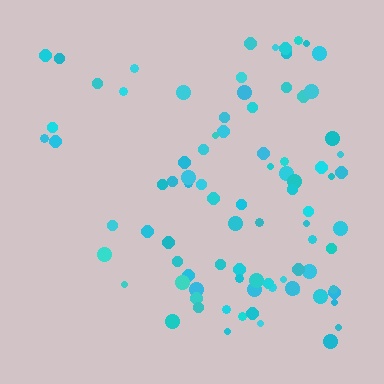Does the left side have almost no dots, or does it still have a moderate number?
Still a moderate number, just noticeably fewer than the right.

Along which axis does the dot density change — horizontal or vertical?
Horizontal.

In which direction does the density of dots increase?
From left to right, with the right side densest.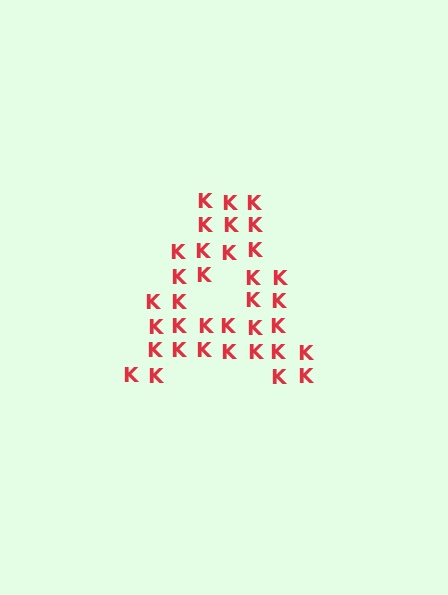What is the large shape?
The large shape is the letter A.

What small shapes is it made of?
It is made of small letter K's.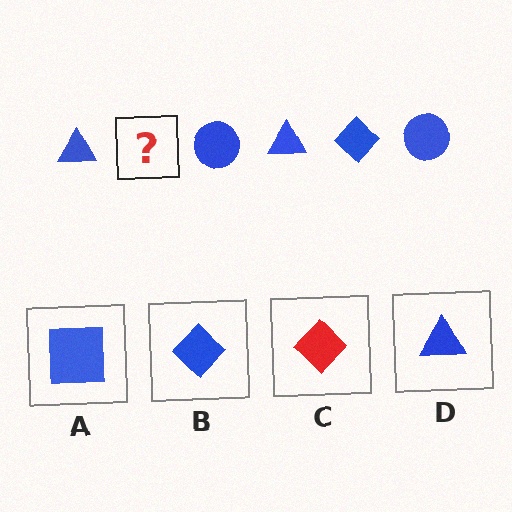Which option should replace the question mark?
Option B.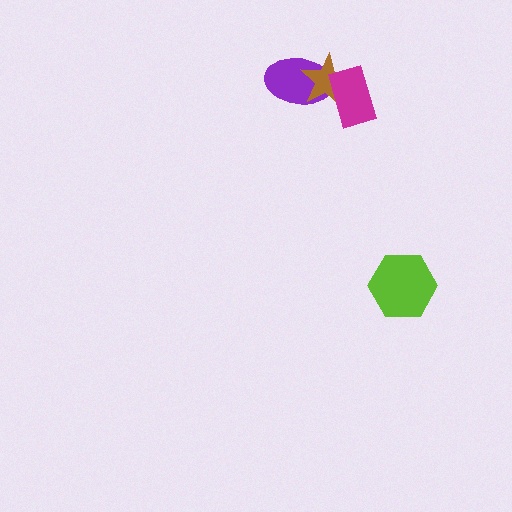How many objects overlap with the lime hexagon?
0 objects overlap with the lime hexagon.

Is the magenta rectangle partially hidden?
No, no other shape covers it.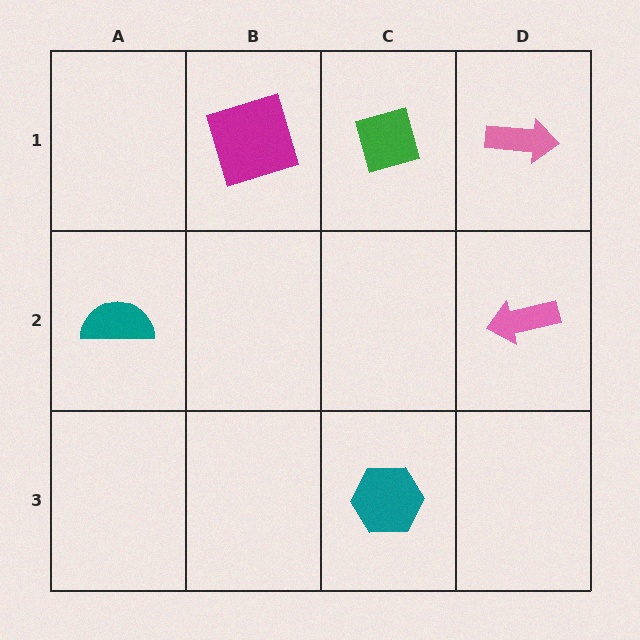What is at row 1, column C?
A green diamond.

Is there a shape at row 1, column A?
No, that cell is empty.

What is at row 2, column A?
A teal semicircle.